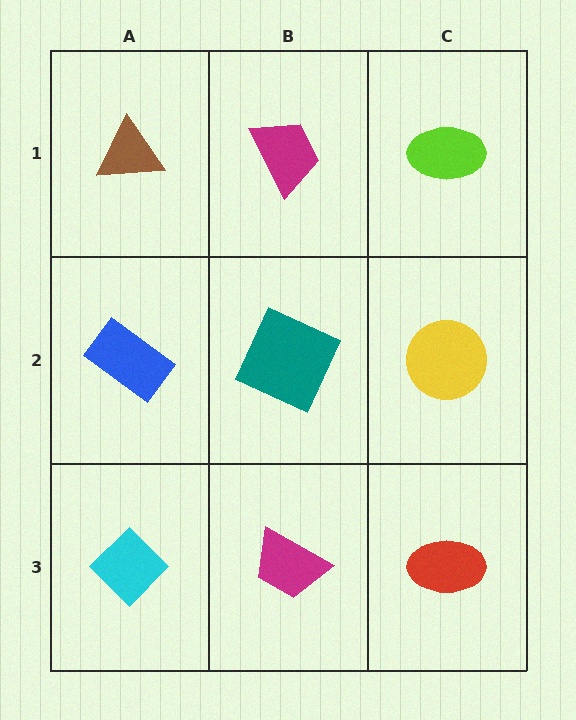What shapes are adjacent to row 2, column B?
A magenta trapezoid (row 1, column B), a magenta trapezoid (row 3, column B), a blue rectangle (row 2, column A), a yellow circle (row 2, column C).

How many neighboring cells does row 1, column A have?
2.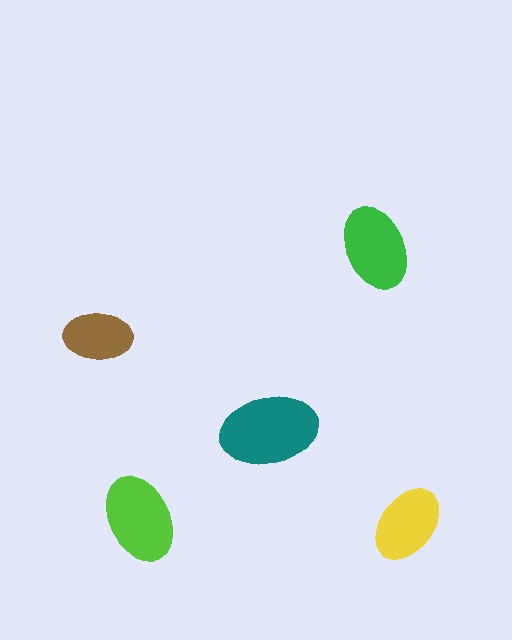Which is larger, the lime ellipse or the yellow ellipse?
The lime one.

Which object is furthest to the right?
The yellow ellipse is rightmost.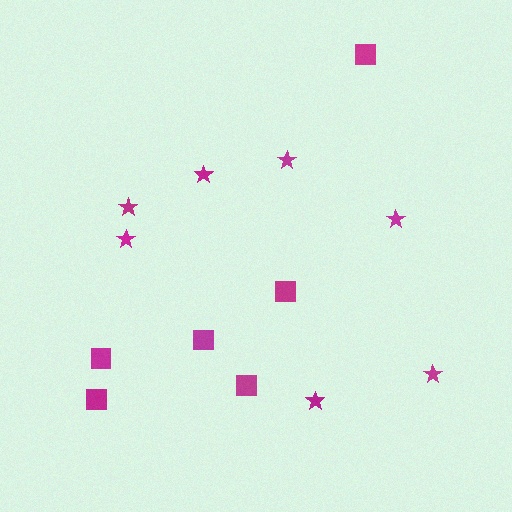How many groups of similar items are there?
There are 2 groups: one group of stars (7) and one group of squares (6).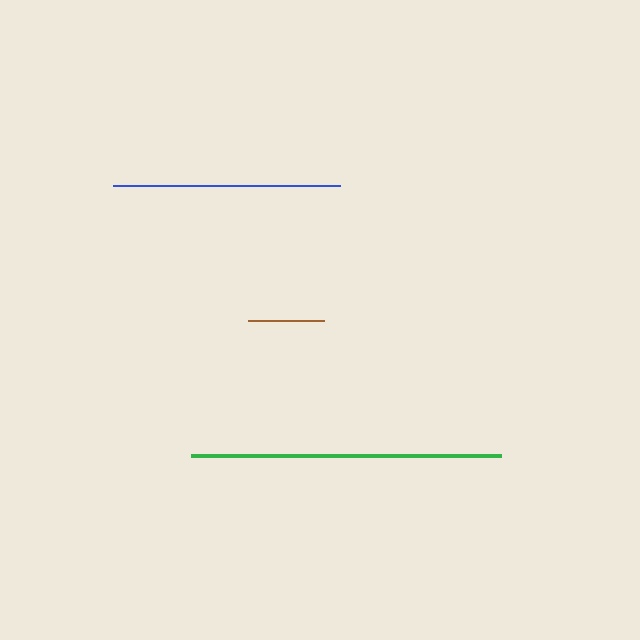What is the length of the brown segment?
The brown segment is approximately 76 pixels long.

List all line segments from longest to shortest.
From longest to shortest: green, blue, brown.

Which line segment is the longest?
The green line is the longest at approximately 309 pixels.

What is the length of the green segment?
The green segment is approximately 309 pixels long.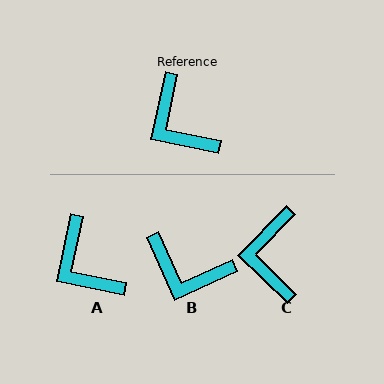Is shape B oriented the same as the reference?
No, it is off by about 36 degrees.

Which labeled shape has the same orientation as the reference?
A.